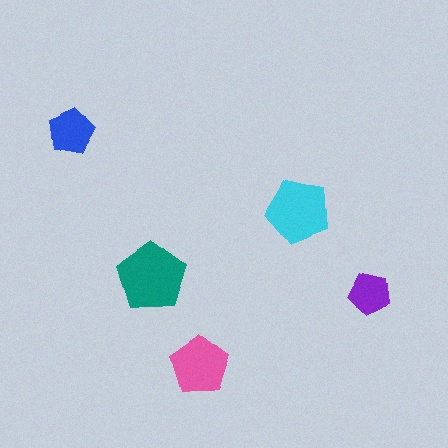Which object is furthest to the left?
The blue pentagon is leftmost.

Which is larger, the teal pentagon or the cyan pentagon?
The teal one.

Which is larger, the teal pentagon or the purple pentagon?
The teal one.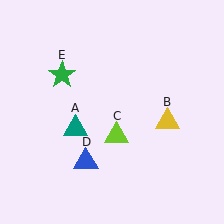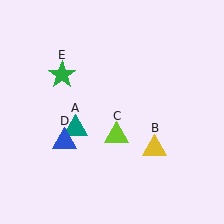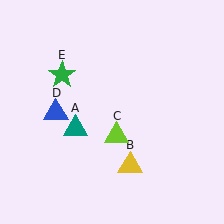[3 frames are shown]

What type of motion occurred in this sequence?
The yellow triangle (object B), blue triangle (object D) rotated clockwise around the center of the scene.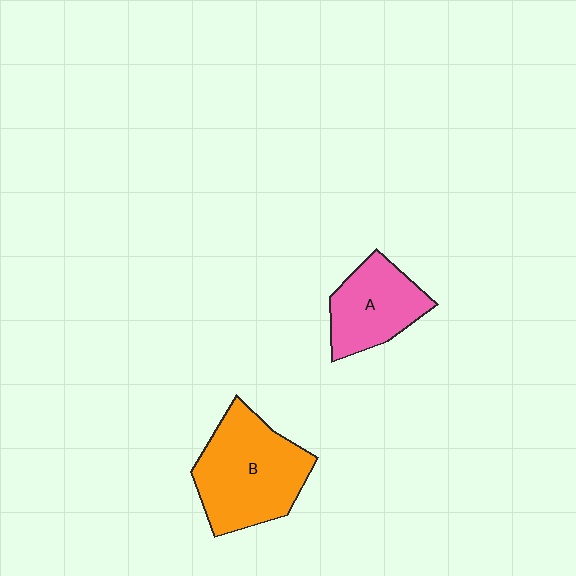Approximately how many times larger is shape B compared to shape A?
Approximately 1.5 times.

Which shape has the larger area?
Shape B (orange).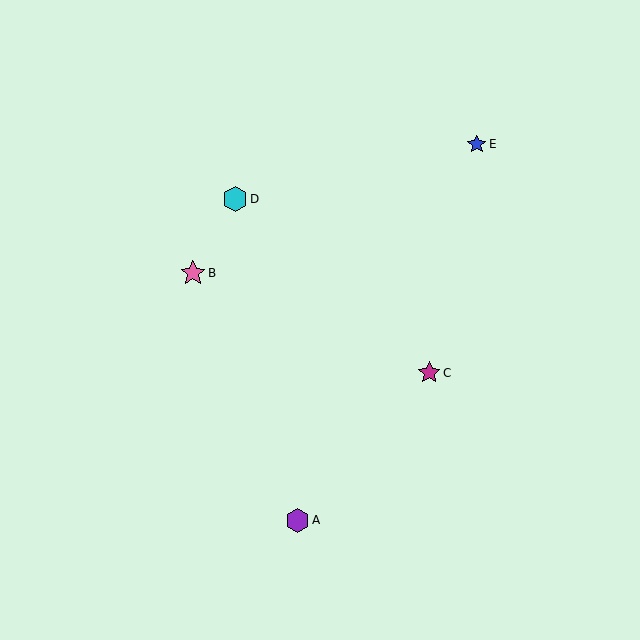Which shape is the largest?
The pink star (labeled B) is the largest.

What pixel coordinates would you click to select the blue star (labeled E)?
Click at (477, 144) to select the blue star E.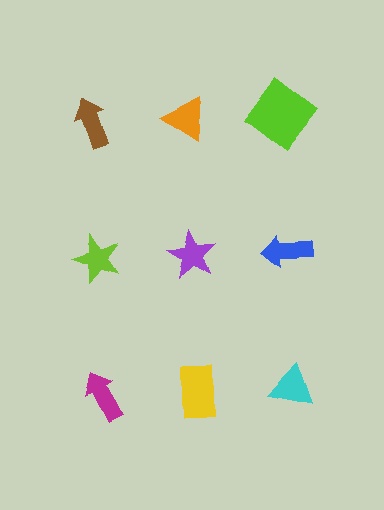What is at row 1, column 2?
An orange triangle.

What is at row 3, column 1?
A magenta arrow.